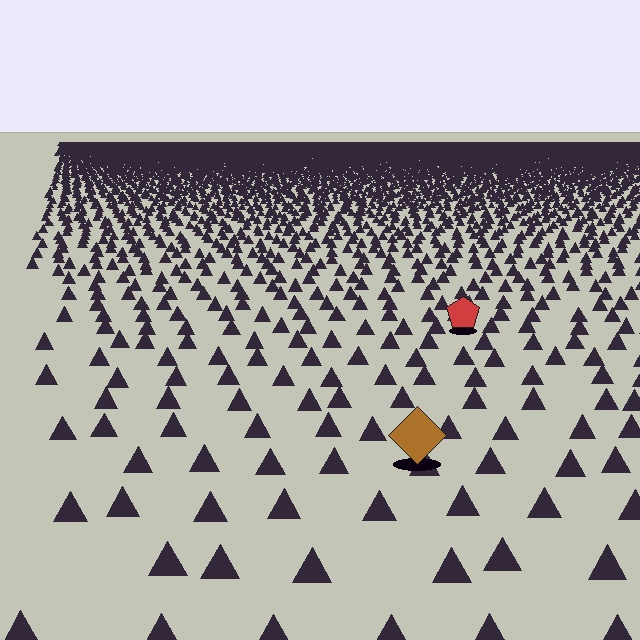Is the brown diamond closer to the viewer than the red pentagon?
Yes. The brown diamond is closer — you can tell from the texture gradient: the ground texture is coarser near it.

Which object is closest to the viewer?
The brown diamond is closest. The texture marks near it are larger and more spread out.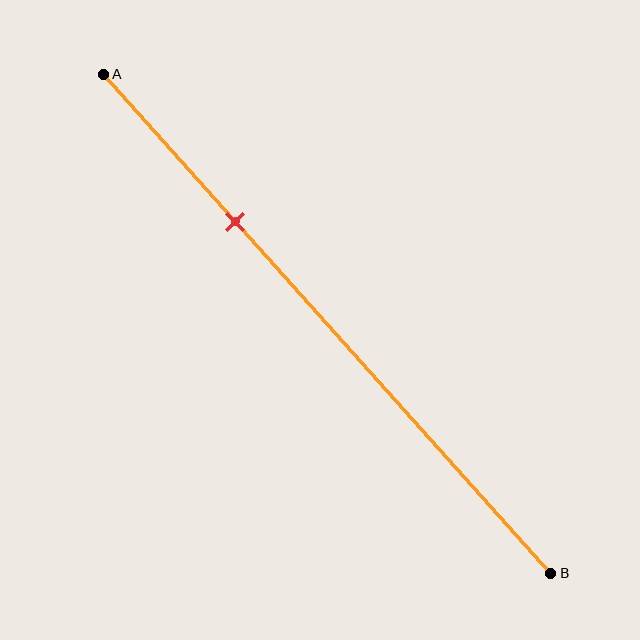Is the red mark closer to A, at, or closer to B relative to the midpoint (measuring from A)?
The red mark is closer to point A than the midpoint of segment AB.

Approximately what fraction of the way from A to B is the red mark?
The red mark is approximately 30% of the way from A to B.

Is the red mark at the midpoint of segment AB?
No, the mark is at about 30% from A, not at the 50% midpoint.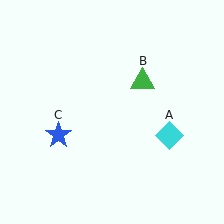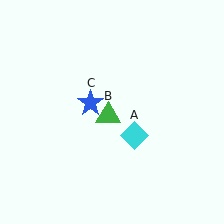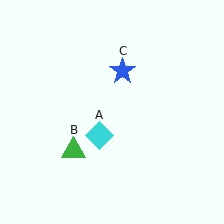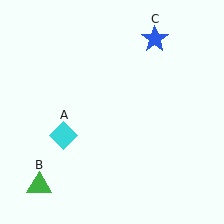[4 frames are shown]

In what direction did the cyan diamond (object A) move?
The cyan diamond (object A) moved left.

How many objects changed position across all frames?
3 objects changed position: cyan diamond (object A), green triangle (object B), blue star (object C).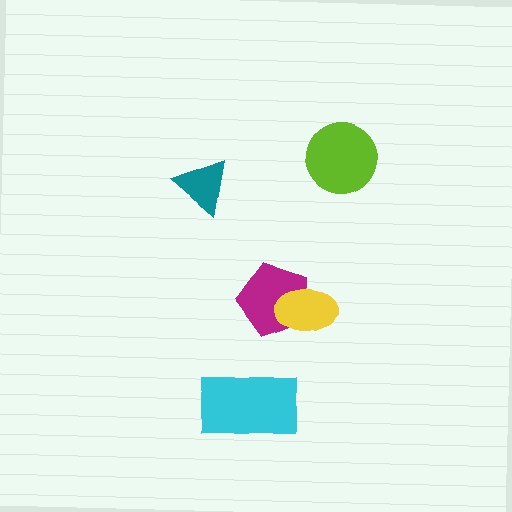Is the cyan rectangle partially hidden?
No, no other shape covers it.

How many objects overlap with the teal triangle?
0 objects overlap with the teal triangle.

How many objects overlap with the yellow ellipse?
1 object overlaps with the yellow ellipse.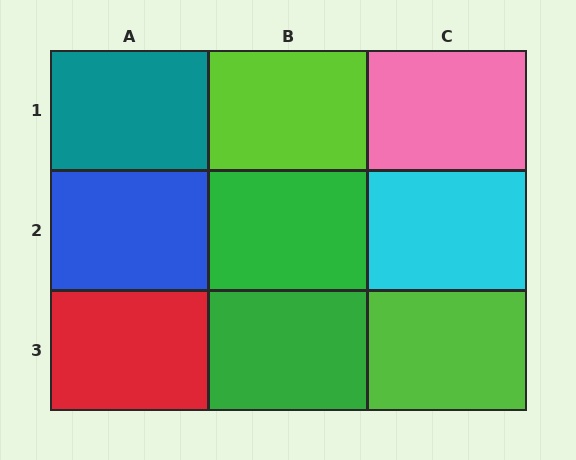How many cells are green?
2 cells are green.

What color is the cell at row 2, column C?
Cyan.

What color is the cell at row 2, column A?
Blue.